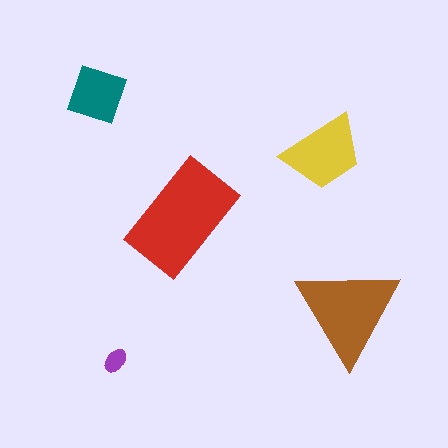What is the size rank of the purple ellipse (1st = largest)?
5th.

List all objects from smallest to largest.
The purple ellipse, the teal square, the yellow trapezoid, the brown triangle, the red rectangle.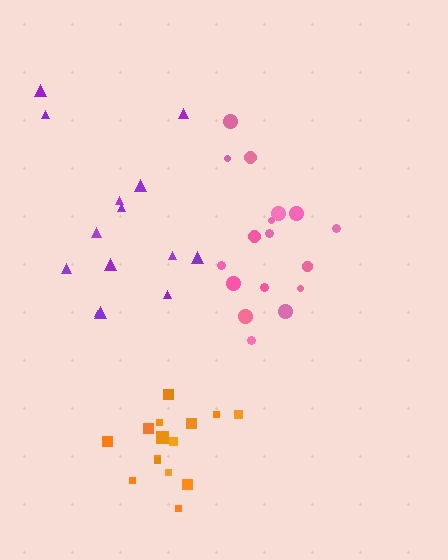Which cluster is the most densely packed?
Pink.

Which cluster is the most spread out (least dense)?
Purple.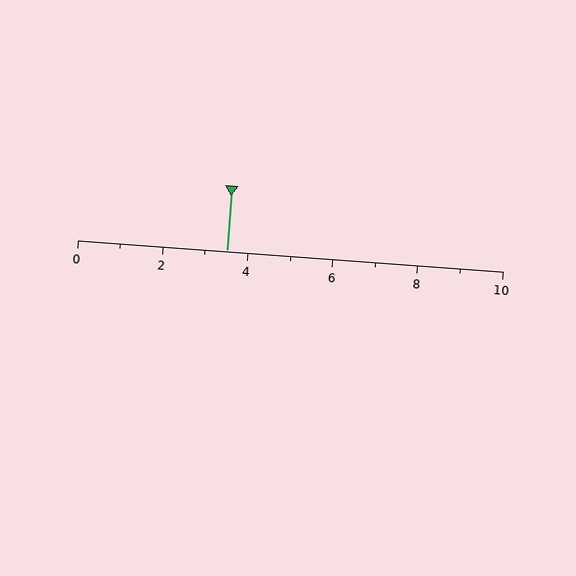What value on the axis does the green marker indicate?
The marker indicates approximately 3.5.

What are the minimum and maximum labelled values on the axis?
The axis runs from 0 to 10.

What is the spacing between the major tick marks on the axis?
The major ticks are spaced 2 apart.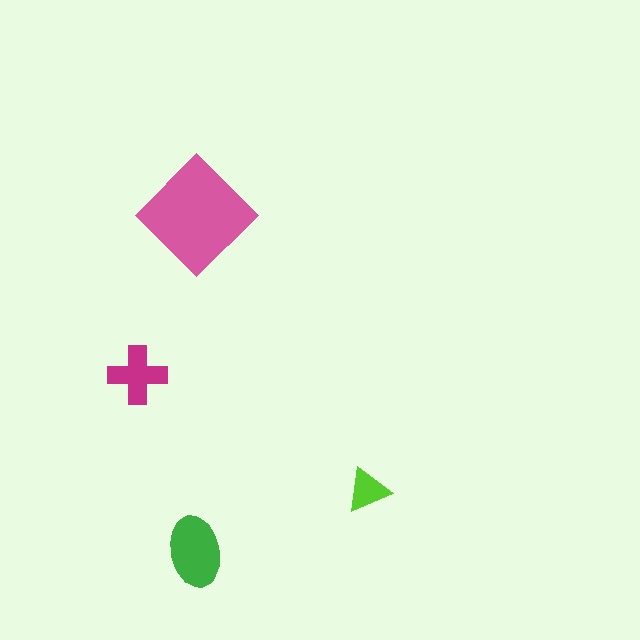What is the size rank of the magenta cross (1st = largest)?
3rd.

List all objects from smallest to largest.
The lime triangle, the magenta cross, the green ellipse, the pink diamond.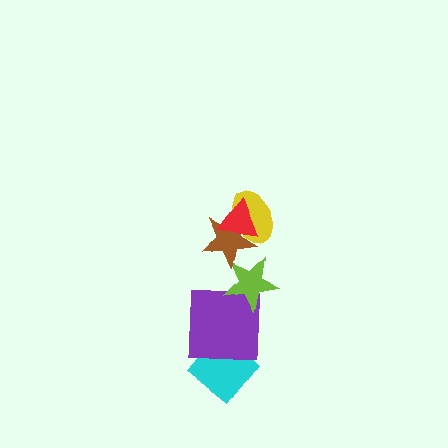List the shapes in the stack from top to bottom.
From top to bottom: the red triangle, the yellow ellipse, the brown star, the lime star, the purple square, the cyan diamond.